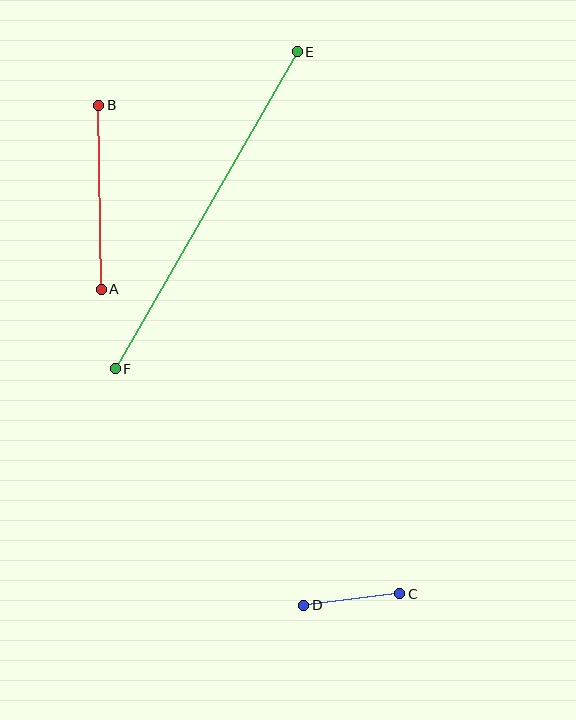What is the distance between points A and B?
The distance is approximately 184 pixels.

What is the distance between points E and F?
The distance is approximately 365 pixels.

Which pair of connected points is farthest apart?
Points E and F are farthest apart.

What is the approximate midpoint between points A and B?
The midpoint is at approximately (100, 197) pixels.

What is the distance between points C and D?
The distance is approximately 97 pixels.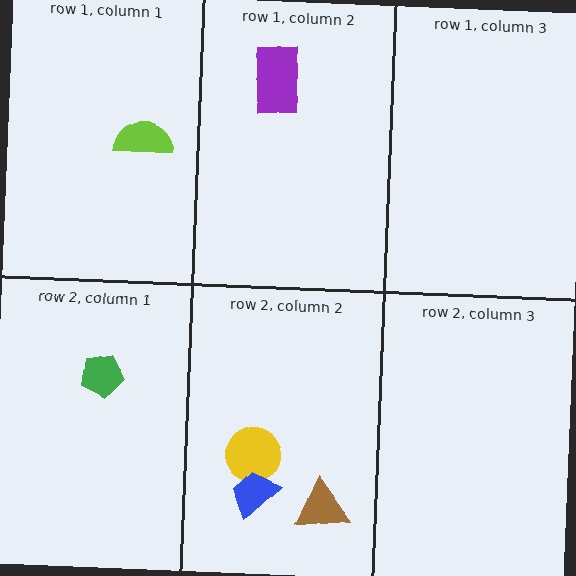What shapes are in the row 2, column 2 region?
The brown triangle, the yellow circle, the blue trapezoid.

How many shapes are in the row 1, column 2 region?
1.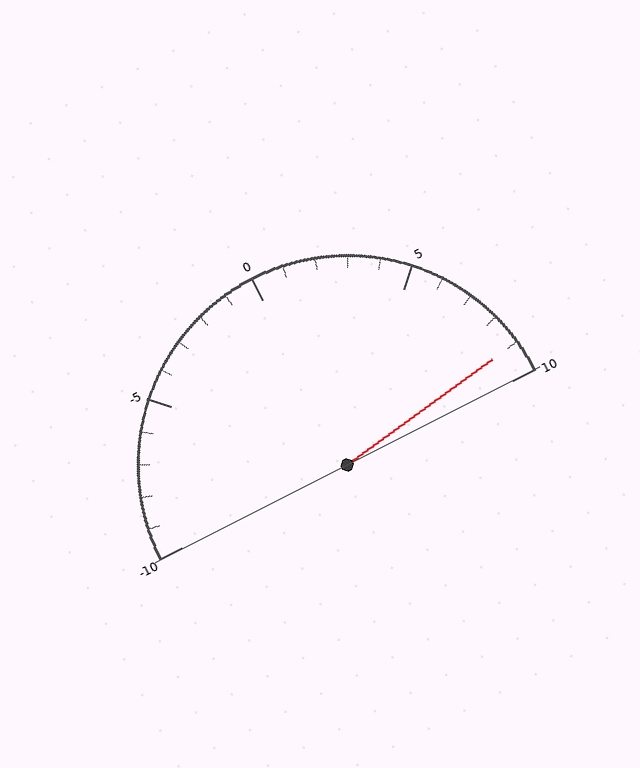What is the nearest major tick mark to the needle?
The nearest major tick mark is 10.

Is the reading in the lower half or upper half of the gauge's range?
The reading is in the upper half of the range (-10 to 10).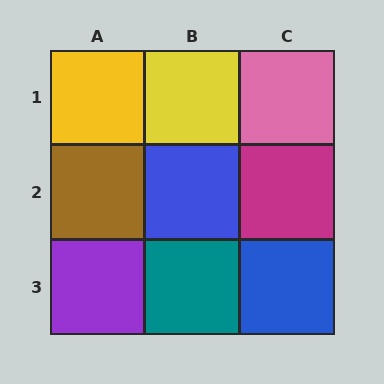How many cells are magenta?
1 cell is magenta.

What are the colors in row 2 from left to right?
Brown, blue, magenta.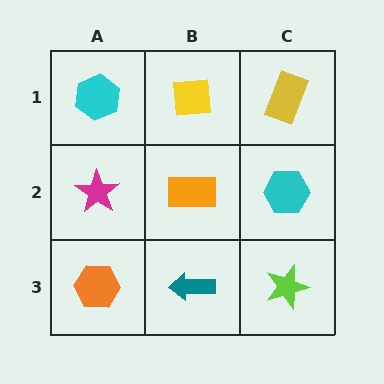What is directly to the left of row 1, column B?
A cyan hexagon.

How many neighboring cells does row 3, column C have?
2.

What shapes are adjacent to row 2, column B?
A yellow square (row 1, column B), a teal arrow (row 3, column B), a magenta star (row 2, column A), a cyan hexagon (row 2, column C).